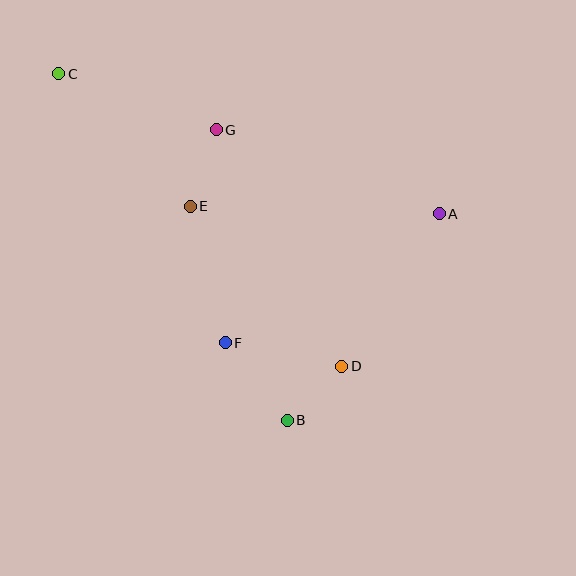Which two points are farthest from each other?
Points B and C are farthest from each other.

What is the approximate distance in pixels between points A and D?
The distance between A and D is approximately 181 pixels.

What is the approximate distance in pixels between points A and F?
The distance between A and F is approximately 250 pixels.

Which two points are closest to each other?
Points B and D are closest to each other.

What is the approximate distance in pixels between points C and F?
The distance between C and F is approximately 317 pixels.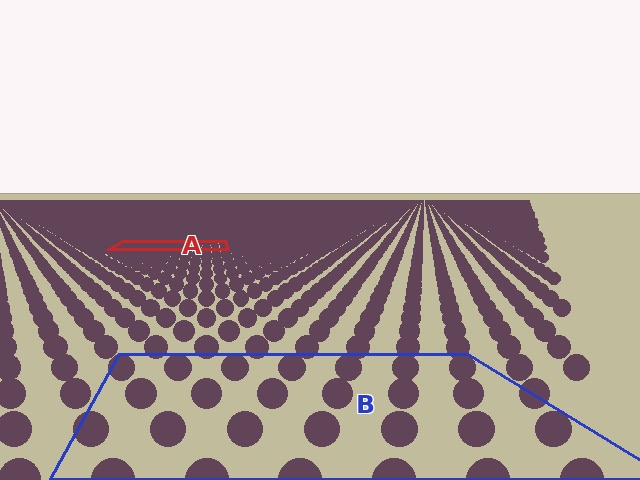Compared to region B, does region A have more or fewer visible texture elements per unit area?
Region A has more texture elements per unit area — they are packed more densely because it is farther away.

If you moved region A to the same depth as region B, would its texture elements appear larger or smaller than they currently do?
They would appear larger. At a closer depth, the same texture elements are projected at a bigger on-screen size.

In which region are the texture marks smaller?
The texture marks are smaller in region A, because it is farther away.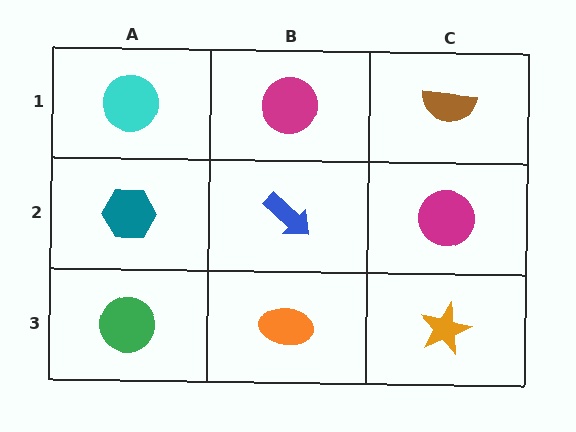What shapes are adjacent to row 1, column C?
A magenta circle (row 2, column C), a magenta circle (row 1, column B).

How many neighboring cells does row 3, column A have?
2.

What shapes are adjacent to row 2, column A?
A cyan circle (row 1, column A), a green circle (row 3, column A), a blue arrow (row 2, column B).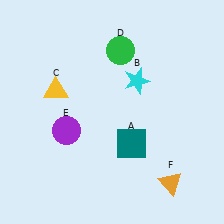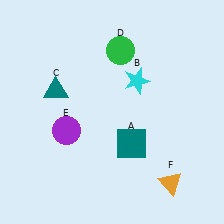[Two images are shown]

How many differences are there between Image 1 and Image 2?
There is 1 difference between the two images.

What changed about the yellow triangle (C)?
In Image 1, C is yellow. In Image 2, it changed to teal.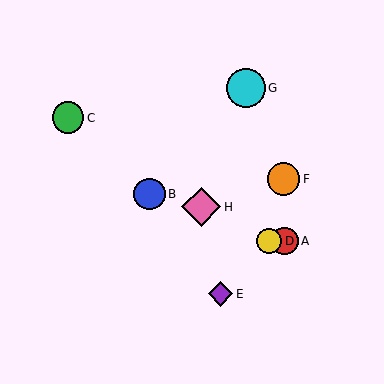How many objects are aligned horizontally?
2 objects (A, D) are aligned horizontally.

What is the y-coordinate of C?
Object C is at y≈118.